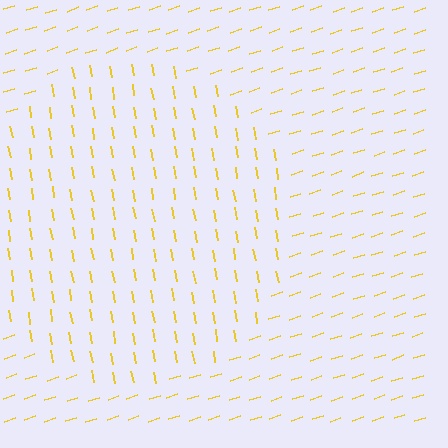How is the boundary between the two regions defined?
The boundary is defined purely by a change in line orientation (approximately 81 degrees difference). All lines are the same color and thickness.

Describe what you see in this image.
The image is filled with small yellow line segments. A circle region in the image has lines oriented differently from the surrounding lines, creating a visible texture boundary.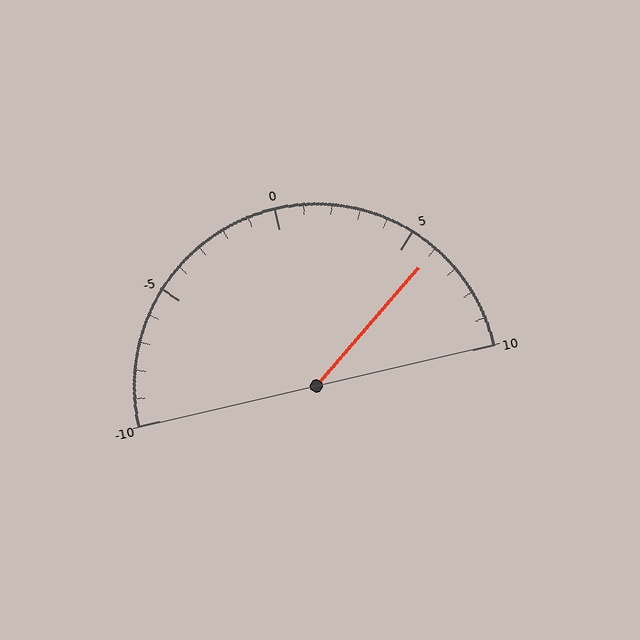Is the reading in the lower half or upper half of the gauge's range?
The reading is in the upper half of the range (-10 to 10).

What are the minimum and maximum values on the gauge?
The gauge ranges from -10 to 10.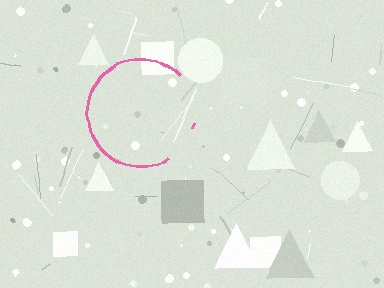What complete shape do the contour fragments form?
The contour fragments form a circle.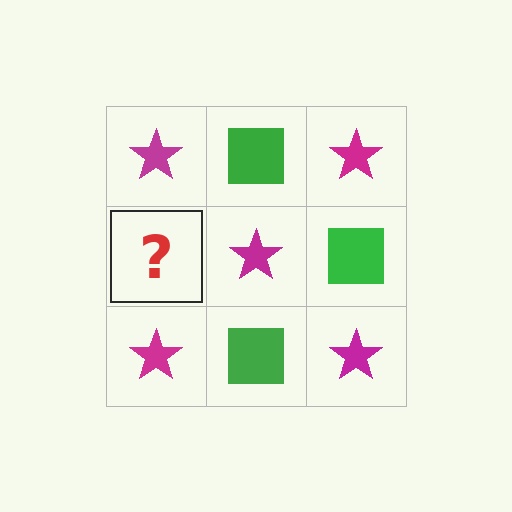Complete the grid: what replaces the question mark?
The question mark should be replaced with a green square.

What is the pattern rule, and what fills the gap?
The rule is that it alternates magenta star and green square in a checkerboard pattern. The gap should be filled with a green square.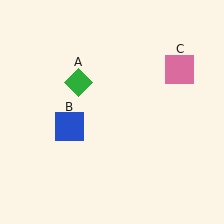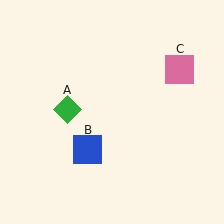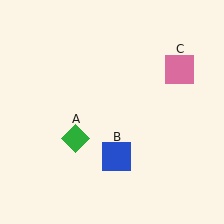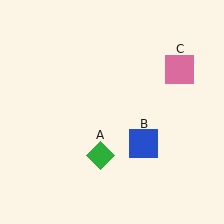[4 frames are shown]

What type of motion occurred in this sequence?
The green diamond (object A), blue square (object B) rotated counterclockwise around the center of the scene.